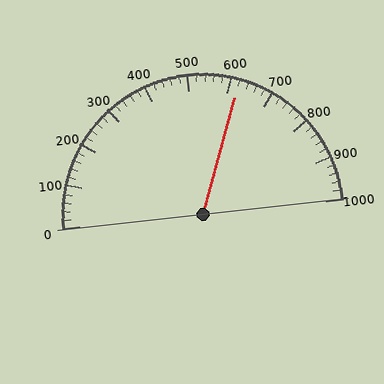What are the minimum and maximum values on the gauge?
The gauge ranges from 0 to 1000.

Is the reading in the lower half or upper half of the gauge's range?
The reading is in the upper half of the range (0 to 1000).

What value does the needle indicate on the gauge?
The needle indicates approximately 620.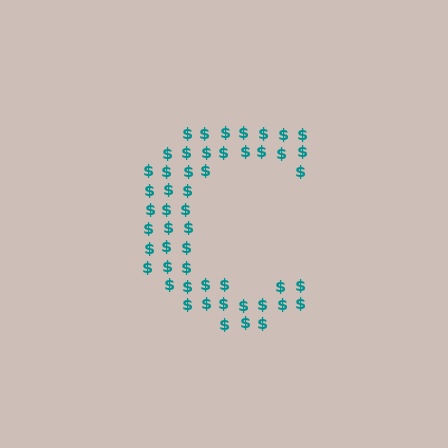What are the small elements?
The small elements are dollar signs.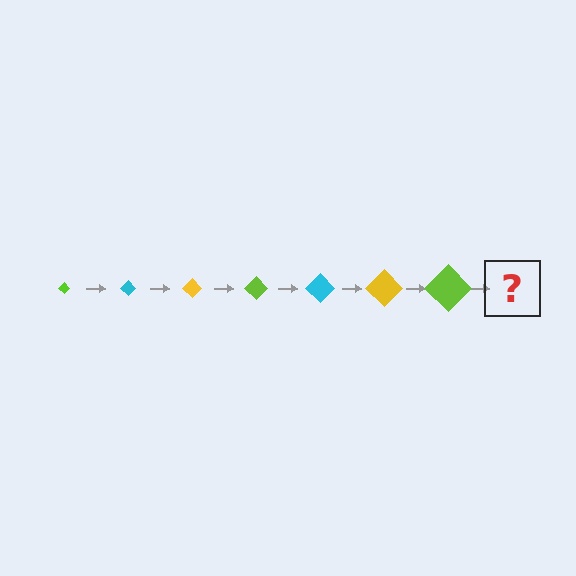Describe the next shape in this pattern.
It should be a cyan diamond, larger than the previous one.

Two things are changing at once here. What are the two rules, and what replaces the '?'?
The two rules are that the diamond grows larger each step and the color cycles through lime, cyan, and yellow. The '?' should be a cyan diamond, larger than the previous one.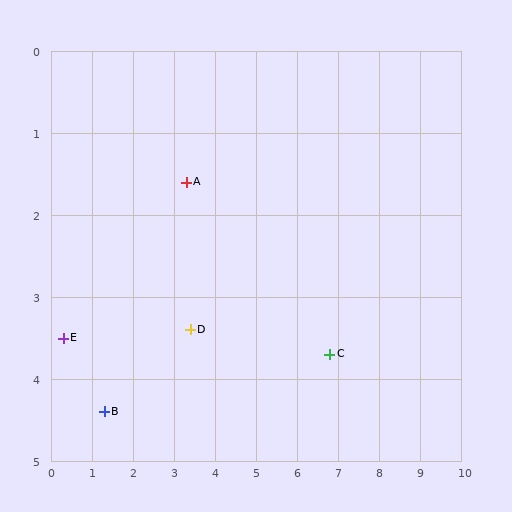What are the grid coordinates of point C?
Point C is at approximately (6.8, 3.7).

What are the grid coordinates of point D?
Point D is at approximately (3.4, 3.4).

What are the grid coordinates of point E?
Point E is at approximately (0.3, 3.5).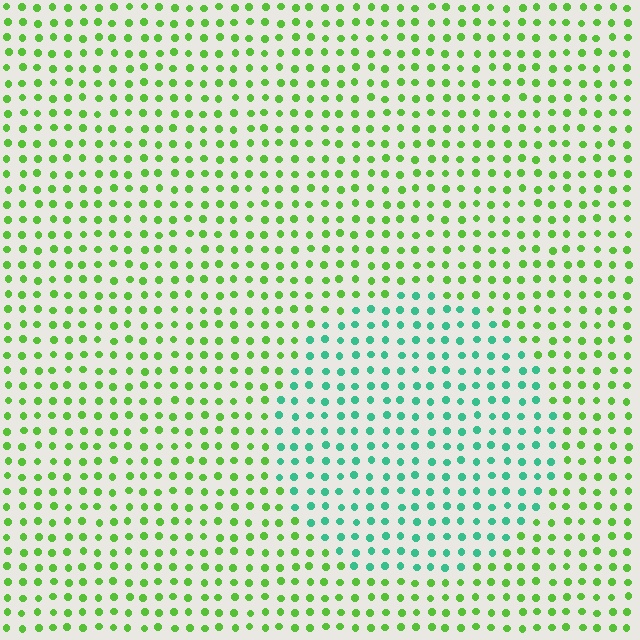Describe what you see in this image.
The image is filled with small lime elements in a uniform arrangement. A circle-shaped region is visible where the elements are tinted to a slightly different hue, forming a subtle color boundary.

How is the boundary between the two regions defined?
The boundary is defined purely by a slight shift in hue (about 52 degrees). Spacing, size, and orientation are identical on both sides.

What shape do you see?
I see a circle.